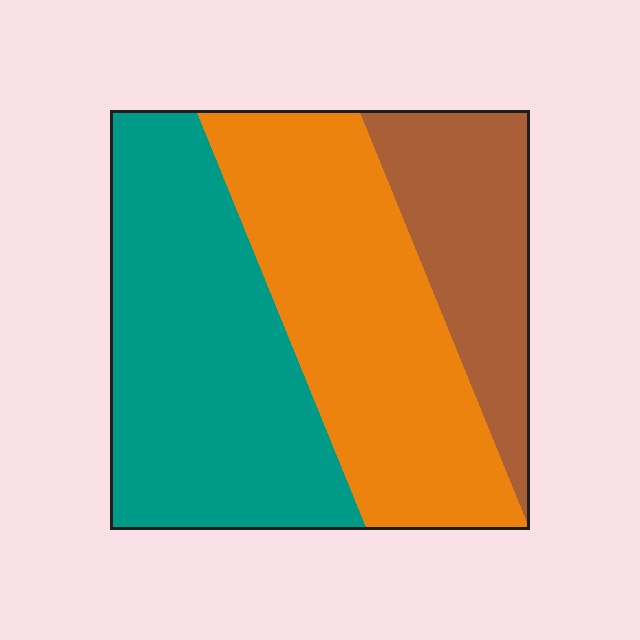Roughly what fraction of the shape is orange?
Orange takes up about two fifths (2/5) of the shape.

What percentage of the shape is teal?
Teal covers 41% of the shape.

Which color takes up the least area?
Brown, at roughly 20%.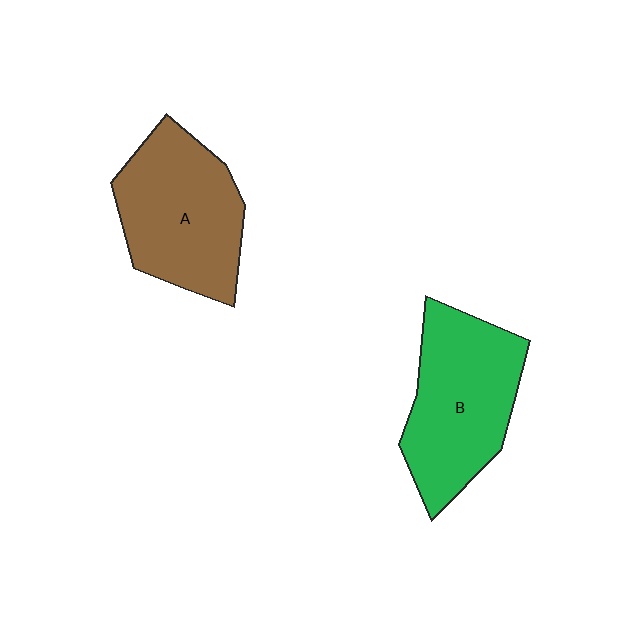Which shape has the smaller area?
Shape A (brown).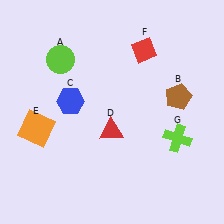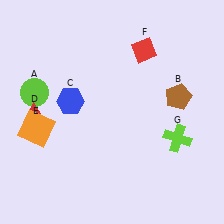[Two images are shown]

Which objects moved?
The objects that moved are: the lime circle (A), the red triangle (D).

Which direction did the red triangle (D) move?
The red triangle (D) moved left.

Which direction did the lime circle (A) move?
The lime circle (A) moved down.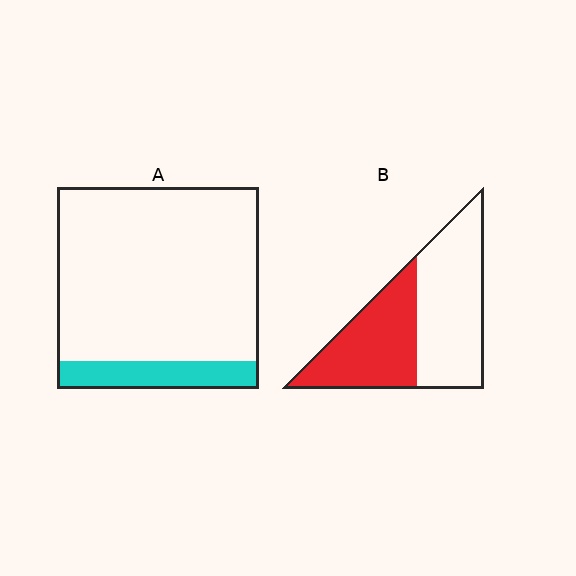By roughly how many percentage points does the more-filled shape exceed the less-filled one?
By roughly 30 percentage points (B over A).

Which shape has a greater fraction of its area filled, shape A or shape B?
Shape B.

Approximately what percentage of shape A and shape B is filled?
A is approximately 15% and B is approximately 45%.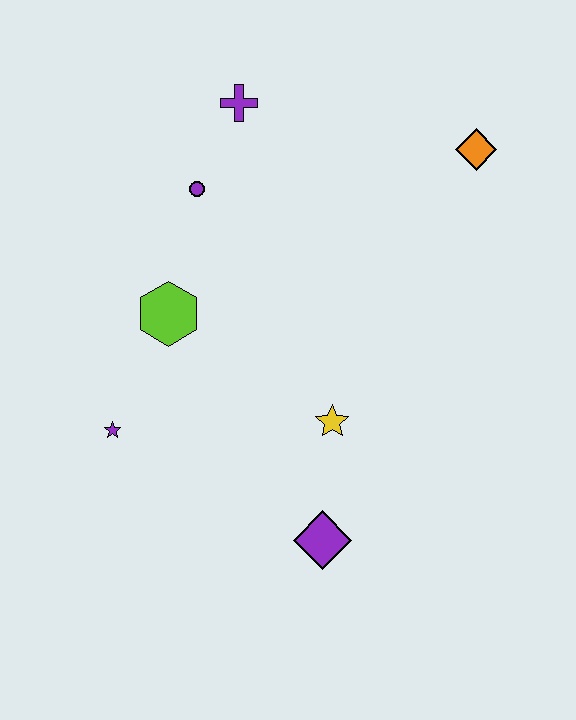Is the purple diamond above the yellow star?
No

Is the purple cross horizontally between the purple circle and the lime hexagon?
No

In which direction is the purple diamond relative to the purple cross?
The purple diamond is below the purple cross.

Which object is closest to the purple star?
The lime hexagon is closest to the purple star.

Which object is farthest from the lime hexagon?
The orange diamond is farthest from the lime hexagon.